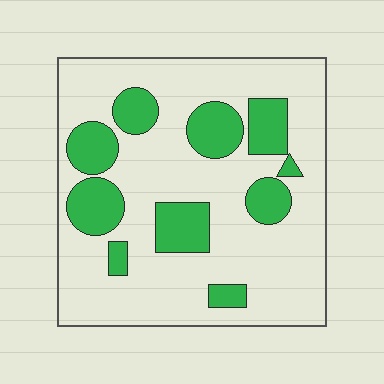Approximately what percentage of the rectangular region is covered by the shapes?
Approximately 25%.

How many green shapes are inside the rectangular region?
10.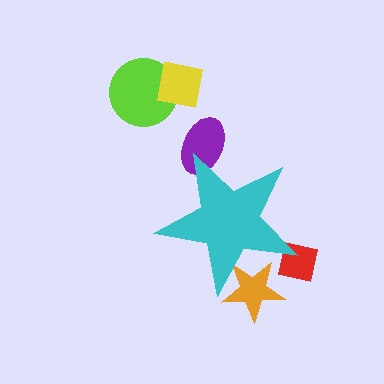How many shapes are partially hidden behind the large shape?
3 shapes are partially hidden.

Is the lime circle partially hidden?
No, the lime circle is fully visible.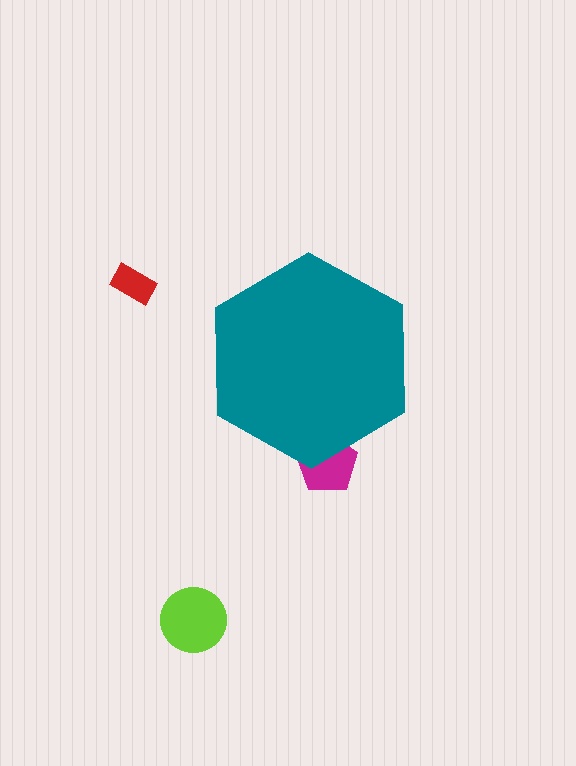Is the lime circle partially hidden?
No, the lime circle is fully visible.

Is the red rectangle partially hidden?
No, the red rectangle is fully visible.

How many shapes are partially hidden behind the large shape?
1 shape is partially hidden.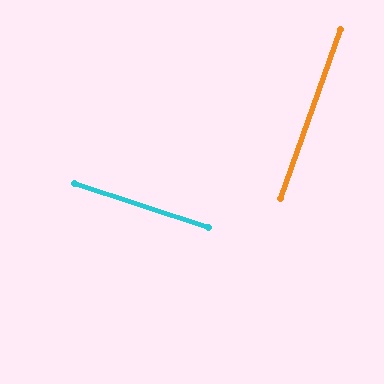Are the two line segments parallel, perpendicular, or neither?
Perpendicular — they meet at approximately 89°.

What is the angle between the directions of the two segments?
Approximately 89 degrees.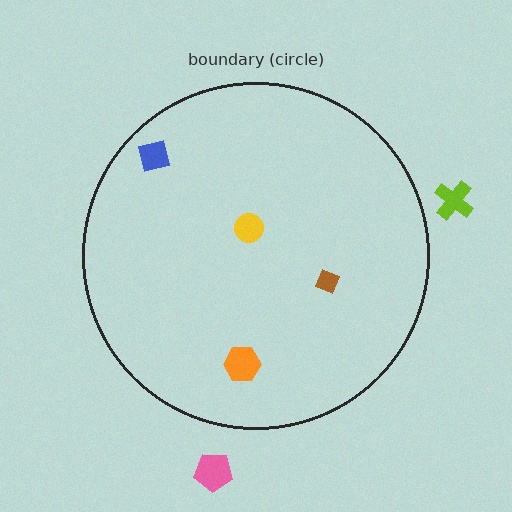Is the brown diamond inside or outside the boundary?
Inside.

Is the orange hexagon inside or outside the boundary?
Inside.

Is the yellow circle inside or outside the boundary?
Inside.